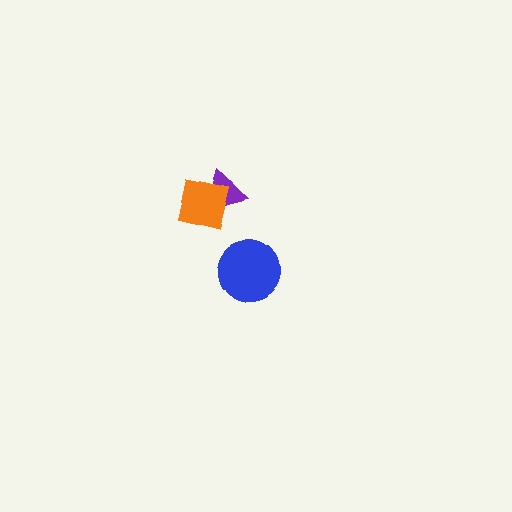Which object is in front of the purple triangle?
The orange square is in front of the purple triangle.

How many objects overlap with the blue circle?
0 objects overlap with the blue circle.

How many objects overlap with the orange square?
1 object overlaps with the orange square.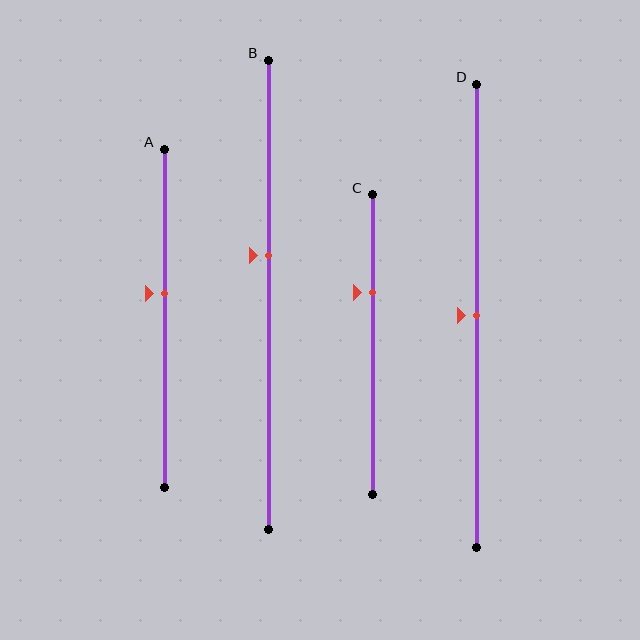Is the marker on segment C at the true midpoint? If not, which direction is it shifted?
No, the marker on segment C is shifted upward by about 17% of the segment length.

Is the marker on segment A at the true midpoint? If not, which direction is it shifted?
No, the marker on segment A is shifted upward by about 7% of the segment length.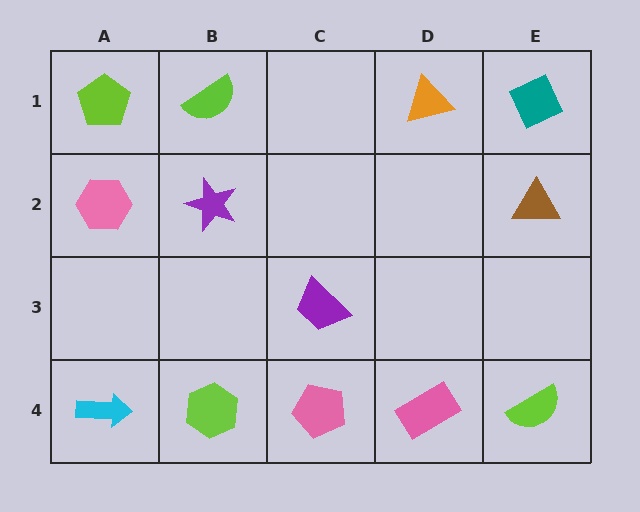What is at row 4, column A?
A cyan arrow.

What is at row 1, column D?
An orange triangle.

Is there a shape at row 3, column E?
No, that cell is empty.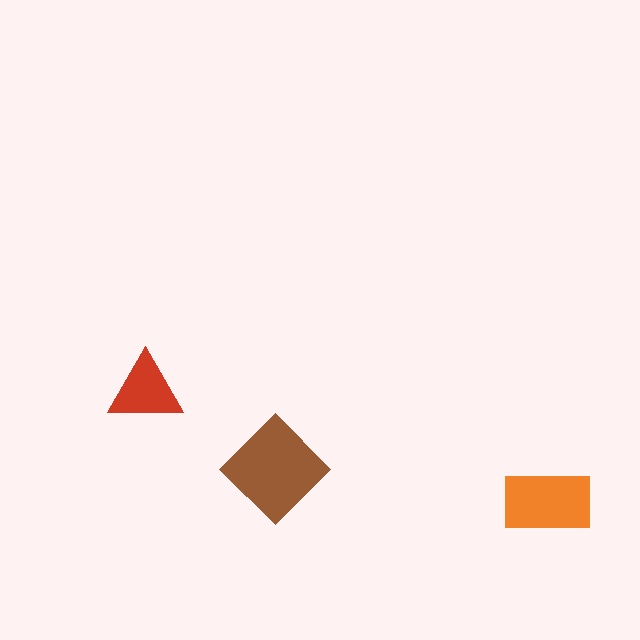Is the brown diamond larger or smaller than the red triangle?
Larger.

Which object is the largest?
The brown diamond.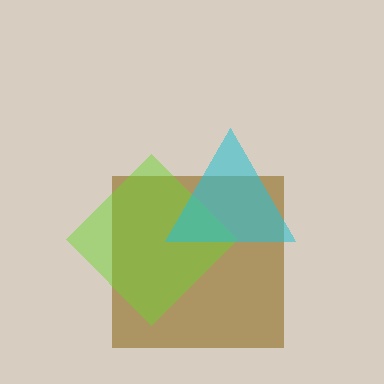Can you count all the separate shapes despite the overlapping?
Yes, there are 3 separate shapes.